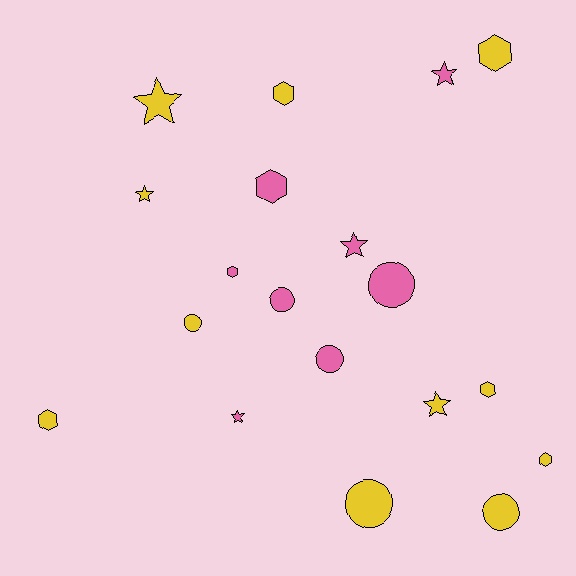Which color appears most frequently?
Yellow, with 11 objects.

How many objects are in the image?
There are 19 objects.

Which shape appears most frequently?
Hexagon, with 7 objects.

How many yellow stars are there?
There are 3 yellow stars.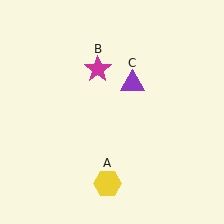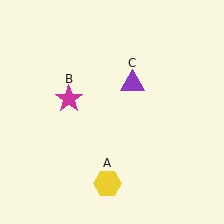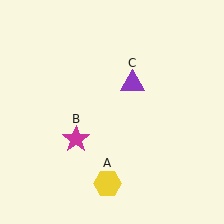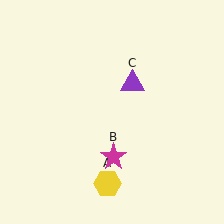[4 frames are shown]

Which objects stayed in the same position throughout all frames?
Yellow hexagon (object A) and purple triangle (object C) remained stationary.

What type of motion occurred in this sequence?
The magenta star (object B) rotated counterclockwise around the center of the scene.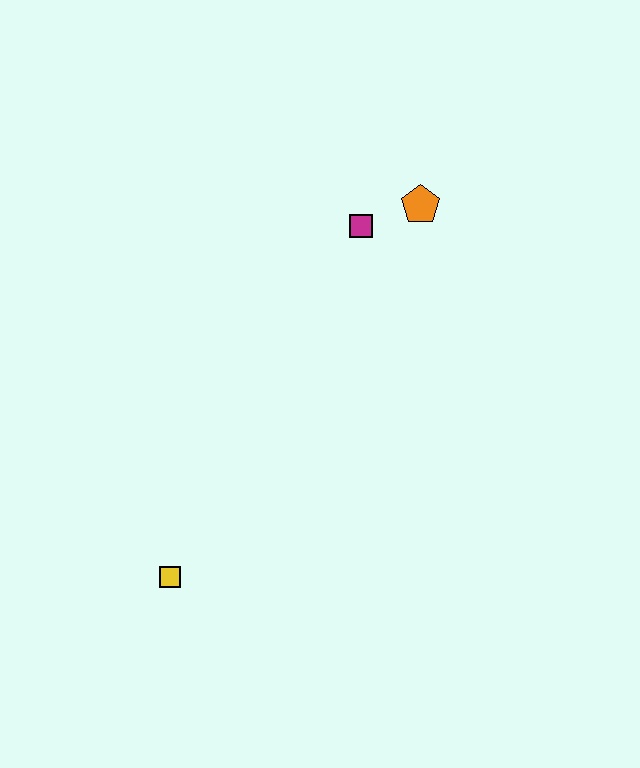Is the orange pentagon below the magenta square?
No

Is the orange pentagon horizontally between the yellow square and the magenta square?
No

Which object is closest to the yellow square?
The magenta square is closest to the yellow square.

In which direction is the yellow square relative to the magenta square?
The yellow square is below the magenta square.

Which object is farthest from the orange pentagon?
The yellow square is farthest from the orange pentagon.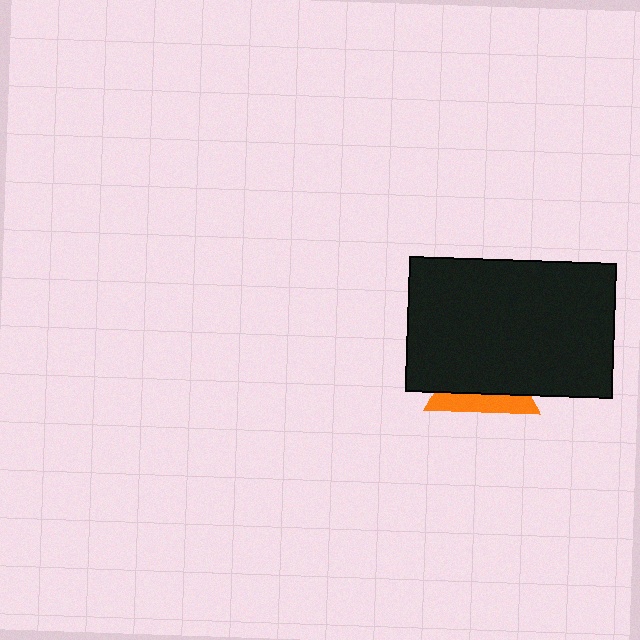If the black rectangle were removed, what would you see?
You would see the complete orange triangle.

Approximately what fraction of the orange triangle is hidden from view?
Roughly 68% of the orange triangle is hidden behind the black rectangle.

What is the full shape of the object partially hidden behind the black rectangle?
The partially hidden object is an orange triangle.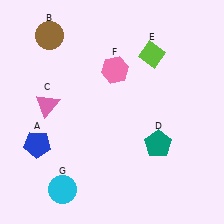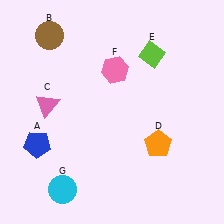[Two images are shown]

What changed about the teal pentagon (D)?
In Image 1, D is teal. In Image 2, it changed to orange.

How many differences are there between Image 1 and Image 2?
There is 1 difference between the two images.